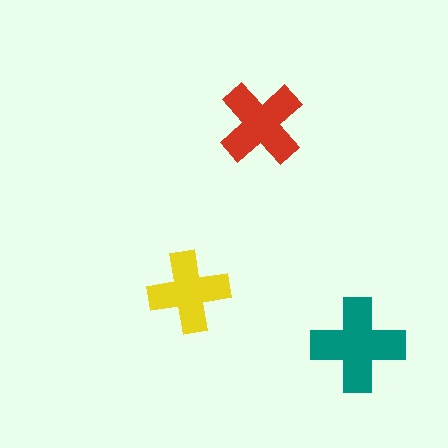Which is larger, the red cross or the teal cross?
The teal one.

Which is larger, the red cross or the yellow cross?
The red one.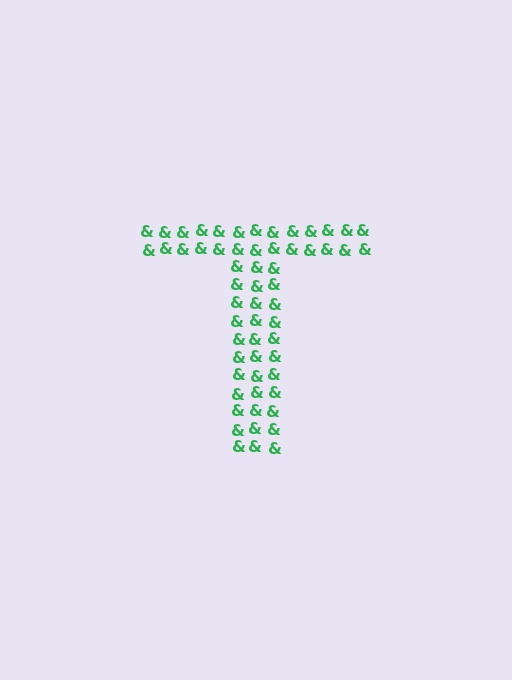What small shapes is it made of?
It is made of small ampersands.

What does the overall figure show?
The overall figure shows the letter T.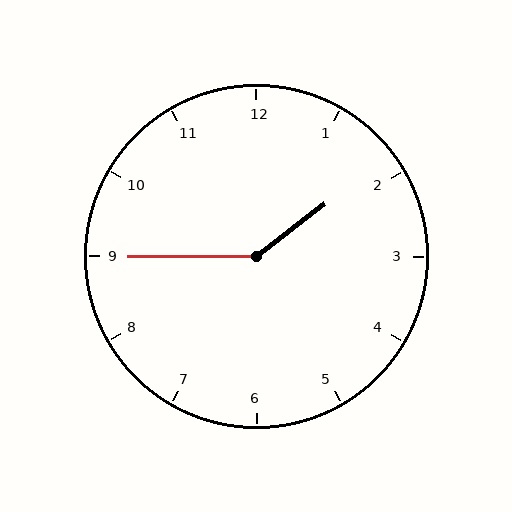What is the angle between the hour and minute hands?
Approximately 142 degrees.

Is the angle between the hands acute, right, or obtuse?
It is obtuse.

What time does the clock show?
1:45.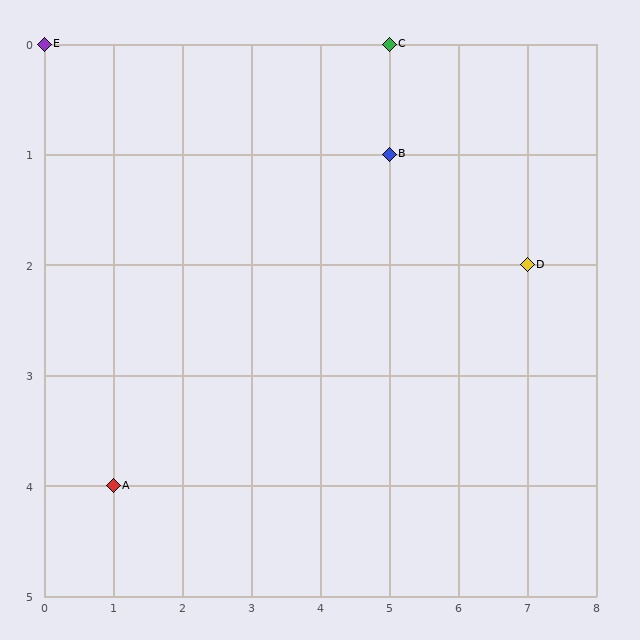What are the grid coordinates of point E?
Point E is at grid coordinates (0, 0).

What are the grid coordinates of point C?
Point C is at grid coordinates (5, 0).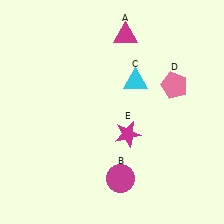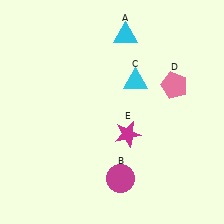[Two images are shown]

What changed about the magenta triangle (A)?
In Image 1, A is magenta. In Image 2, it changed to cyan.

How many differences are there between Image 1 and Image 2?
There is 1 difference between the two images.